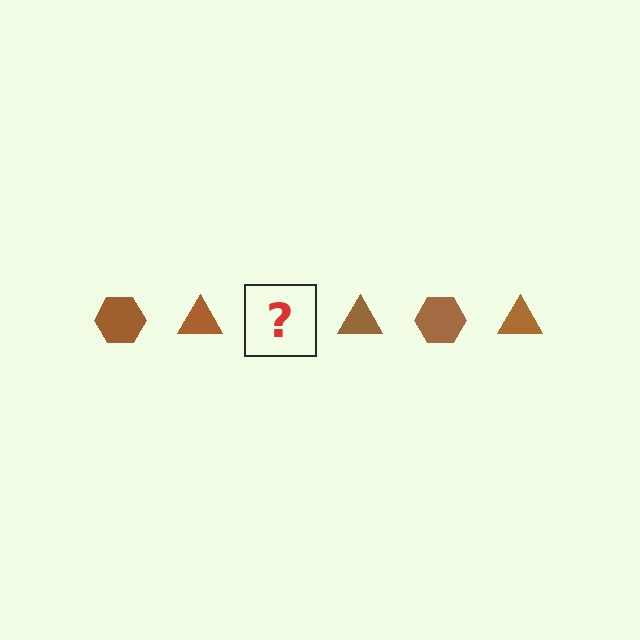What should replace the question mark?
The question mark should be replaced with a brown hexagon.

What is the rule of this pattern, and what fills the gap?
The rule is that the pattern cycles through hexagon, triangle shapes in brown. The gap should be filled with a brown hexagon.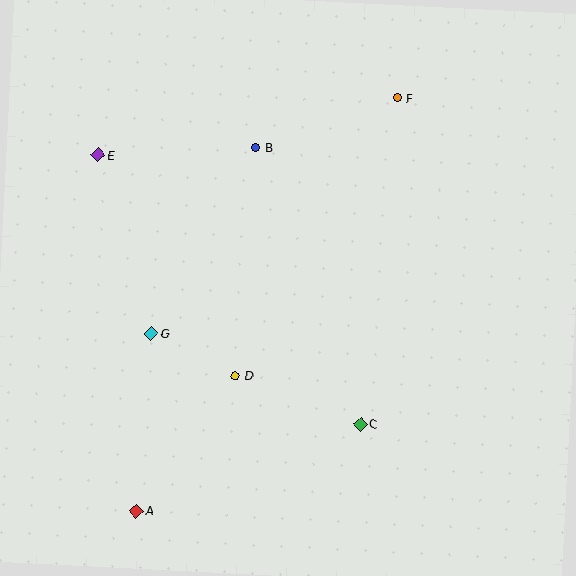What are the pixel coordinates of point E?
Point E is at (98, 155).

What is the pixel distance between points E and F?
The distance between E and F is 304 pixels.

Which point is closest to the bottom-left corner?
Point A is closest to the bottom-left corner.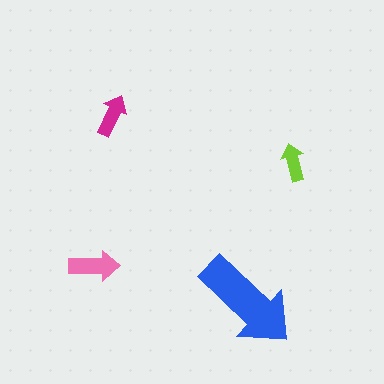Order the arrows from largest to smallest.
the blue one, the pink one, the magenta one, the lime one.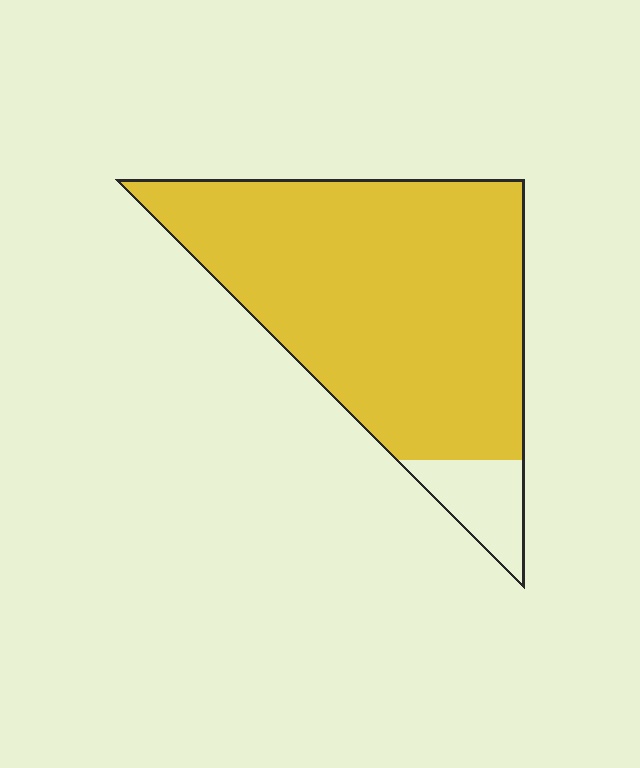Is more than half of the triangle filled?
Yes.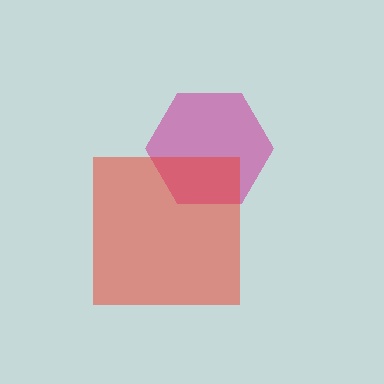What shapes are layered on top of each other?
The layered shapes are: a magenta hexagon, a red square.